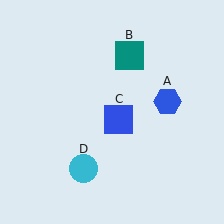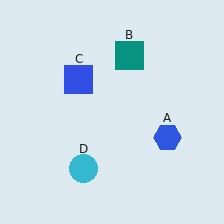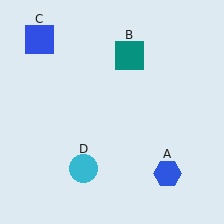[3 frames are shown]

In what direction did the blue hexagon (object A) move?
The blue hexagon (object A) moved down.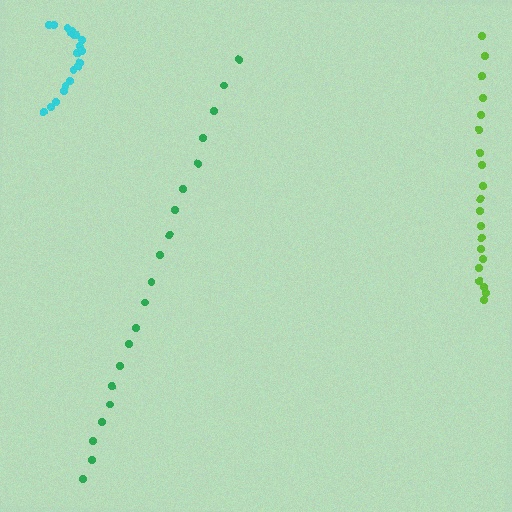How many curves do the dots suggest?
There are 3 distinct paths.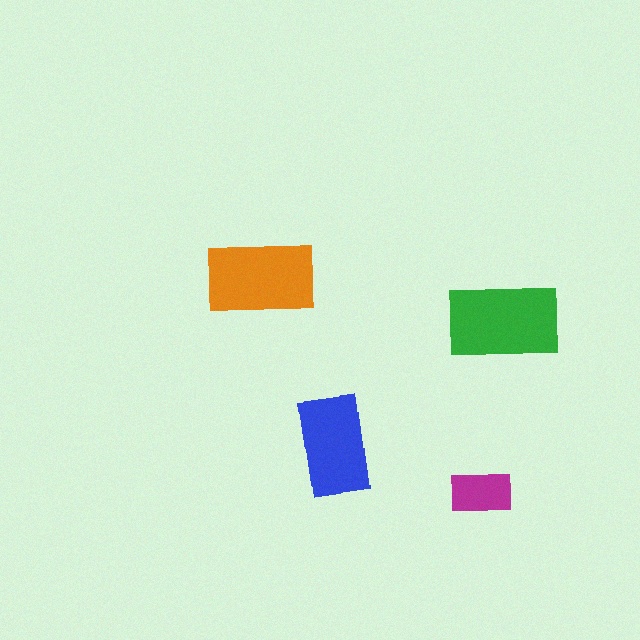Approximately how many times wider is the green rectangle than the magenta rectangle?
About 2 times wider.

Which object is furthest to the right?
The green rectangle is rightmost.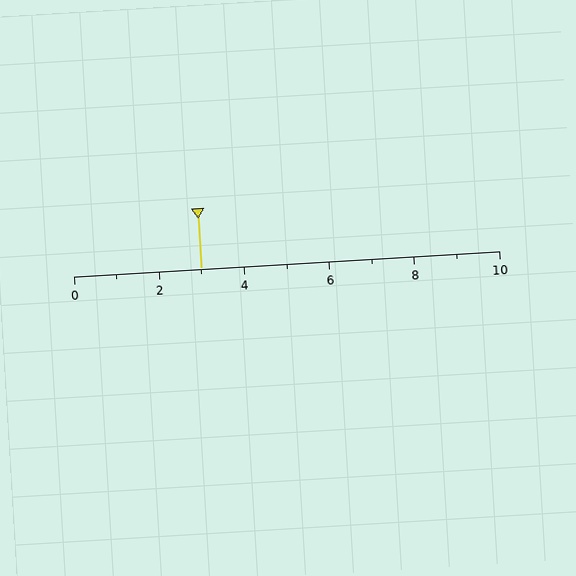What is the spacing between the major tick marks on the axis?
The major ticks are spaced 2 apart.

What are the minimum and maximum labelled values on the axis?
The axis runs from 0 to 10.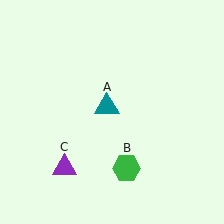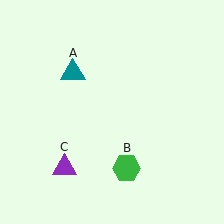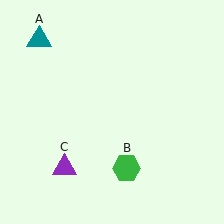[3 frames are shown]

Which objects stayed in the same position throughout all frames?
Green hexagon (object B) and purple triangle (object C) remained stationary.